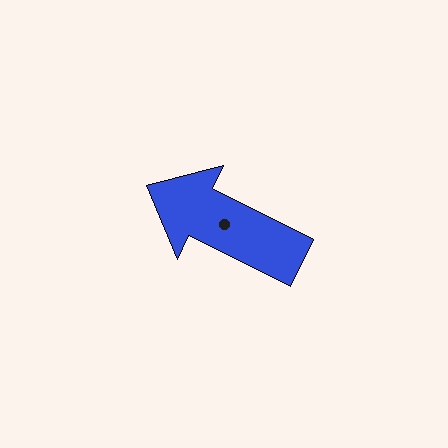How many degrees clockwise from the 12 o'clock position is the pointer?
Approximately 296 degrees.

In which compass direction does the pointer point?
Northwest.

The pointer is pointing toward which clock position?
Roughly 10 o'clock.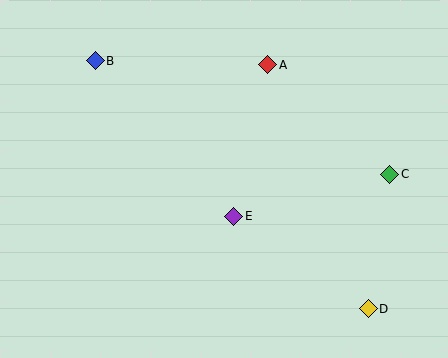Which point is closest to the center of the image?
Point E at (234, 216) is closest to the center.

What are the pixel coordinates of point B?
Point B is at (95, 61).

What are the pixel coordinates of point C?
Point C is at (390, 174).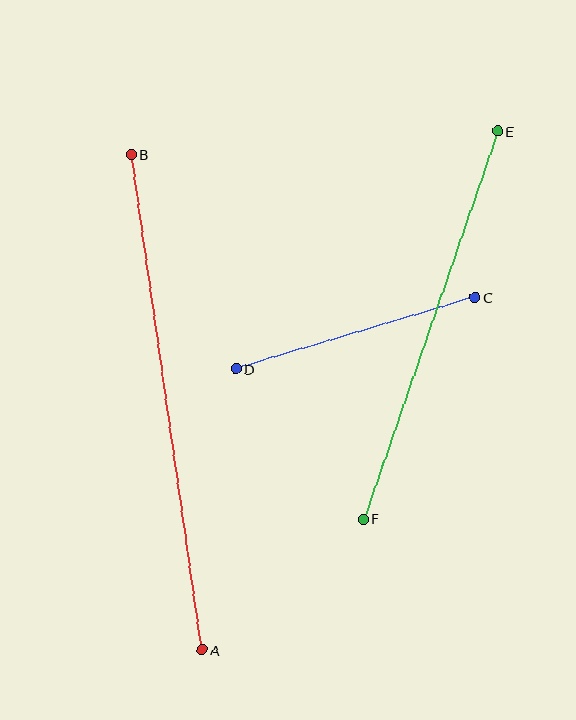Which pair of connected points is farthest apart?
Points A and B are farthest apart.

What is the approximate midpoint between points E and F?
The midpoint is at approximately (431, 325) pixels.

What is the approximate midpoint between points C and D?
The midpoint is at approximately (356, 333) pixels.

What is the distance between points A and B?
The distance is approximately 500 pixels.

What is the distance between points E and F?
The distance is approximately 410 pixels.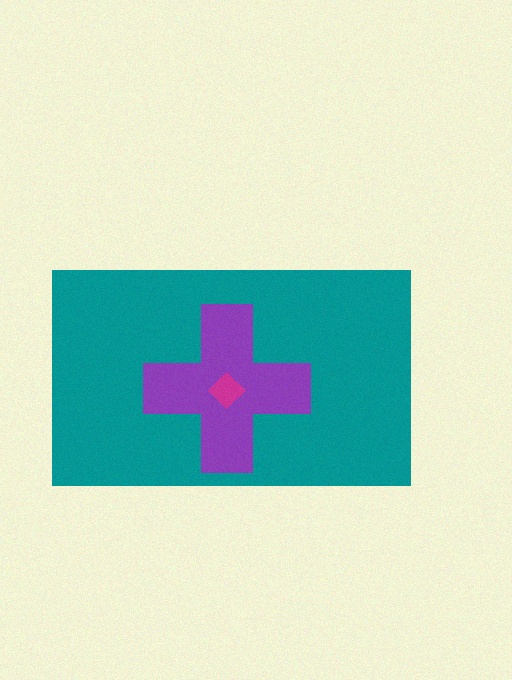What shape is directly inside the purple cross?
The magenta diamond.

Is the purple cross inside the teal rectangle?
Yes.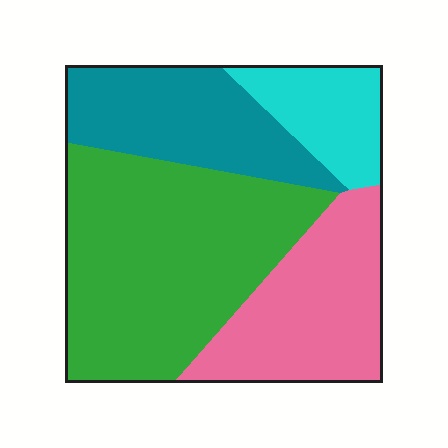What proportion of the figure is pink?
Pink takes up less than a quarter of the figure.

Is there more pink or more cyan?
Pink.